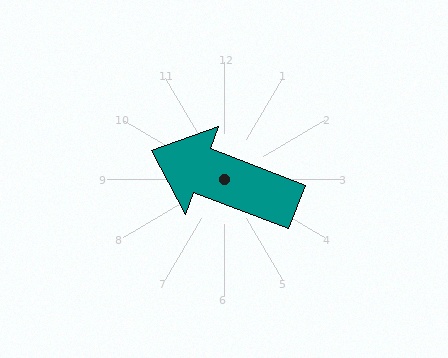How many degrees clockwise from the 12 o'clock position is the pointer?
Approximately 291 degrees.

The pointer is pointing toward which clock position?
Roughly 10 o'clock.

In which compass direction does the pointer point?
West.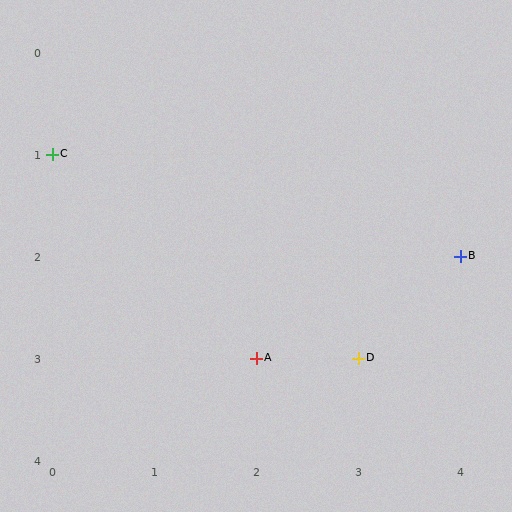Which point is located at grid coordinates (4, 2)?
Point B is at (4, 2).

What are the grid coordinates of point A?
Point A is at grid coordinates (2, 3).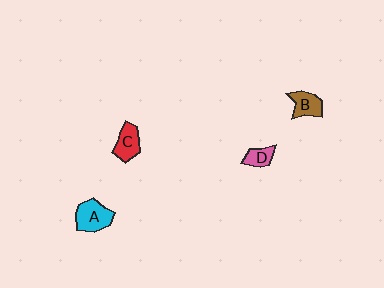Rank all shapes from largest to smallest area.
From largest to smallest: A (cyan), C (red), B (brown), D (pink).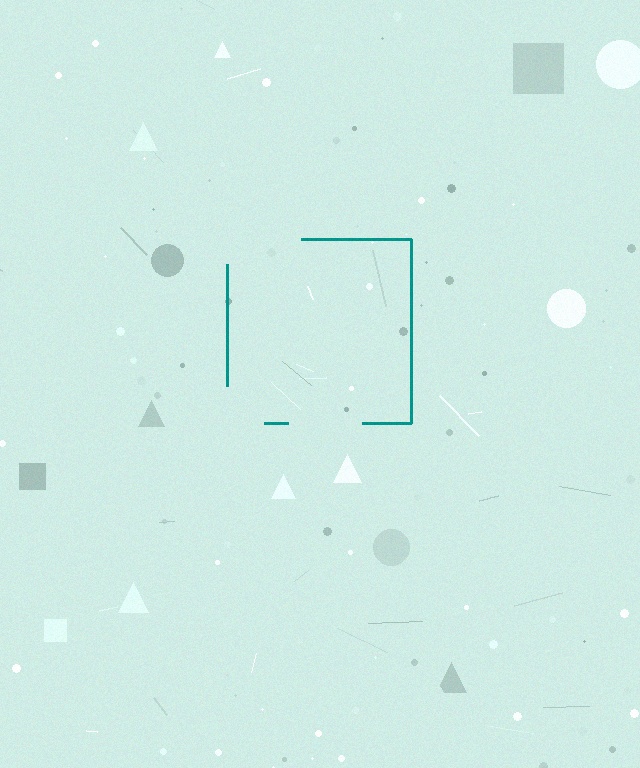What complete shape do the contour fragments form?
The contour fragments form a square.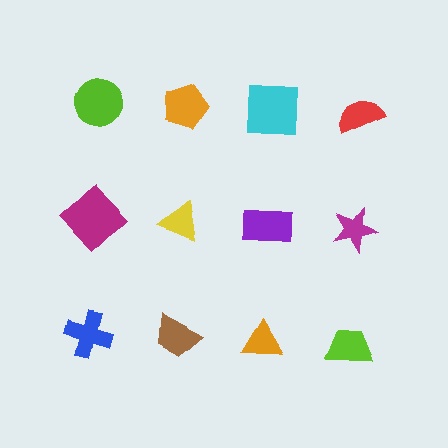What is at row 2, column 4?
A magenta star.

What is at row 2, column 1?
A magenta diamond.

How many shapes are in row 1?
4 shapes.